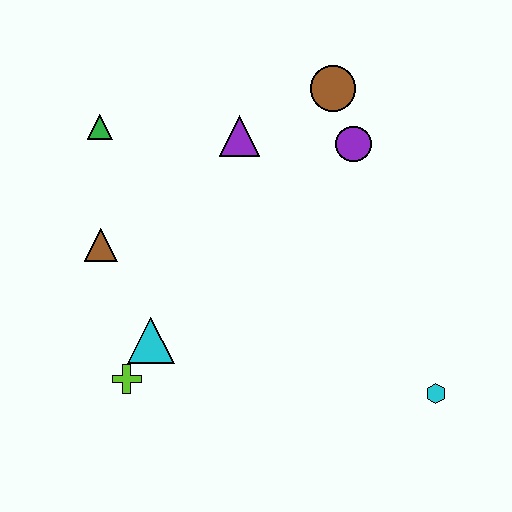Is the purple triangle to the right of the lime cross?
Yes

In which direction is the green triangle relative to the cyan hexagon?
The green triangle is to the left of the cyan hexagon.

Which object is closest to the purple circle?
The brown circle is closest to the purple circle.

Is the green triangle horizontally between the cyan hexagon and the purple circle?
No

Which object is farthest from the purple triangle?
The cyan hexagon is farthest from the purple triangle.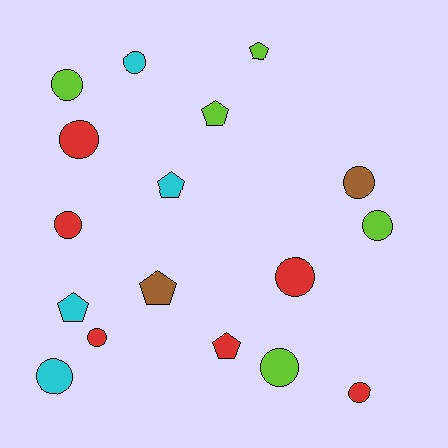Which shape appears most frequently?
Circle, with 11 objects.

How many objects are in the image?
There are 17 objects.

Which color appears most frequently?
Red, with 6 objects.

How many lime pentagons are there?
There are 2 lime pentagons.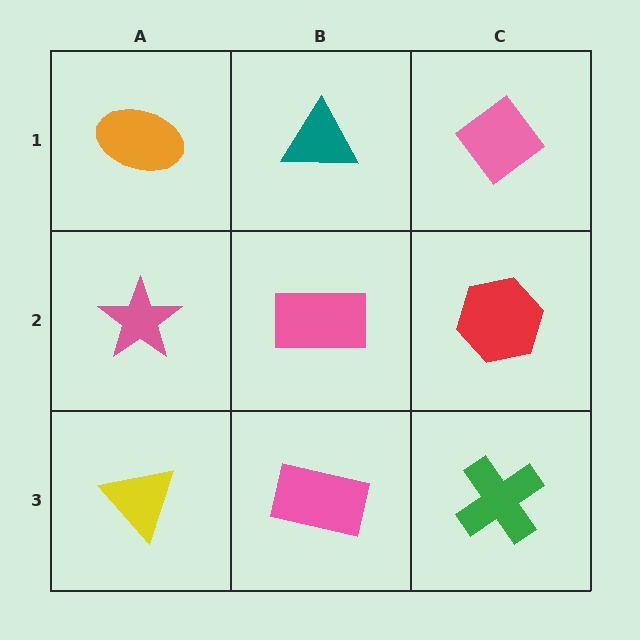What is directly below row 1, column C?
A red hexagon.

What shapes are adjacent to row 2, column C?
A pink diamond (row 1, column C), a green cross (row 3, column C), a pink rectangle (row 2, column B).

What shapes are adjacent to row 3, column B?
A pink rectangle (row 2, column B), a yellow triangle (row 3, column A), a green cross (row 3, column C).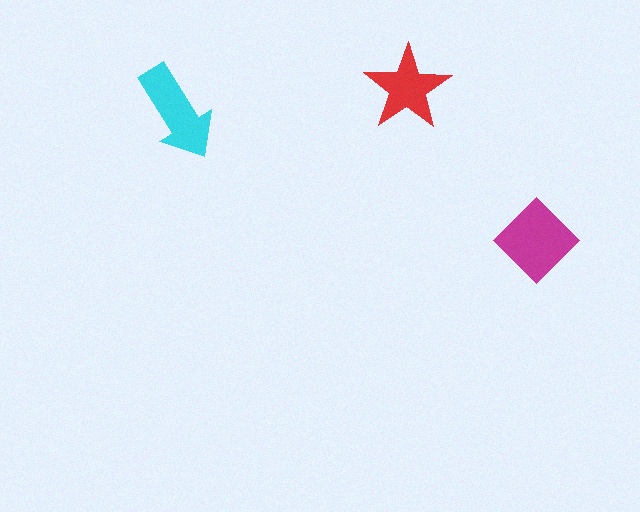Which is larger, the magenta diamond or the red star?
The magenta diamond.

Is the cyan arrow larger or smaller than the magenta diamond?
Smaller.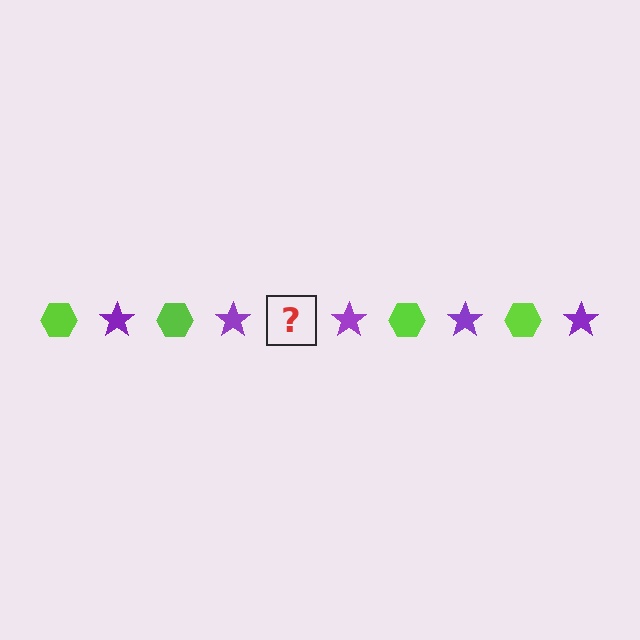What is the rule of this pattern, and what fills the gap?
The rule is that the pattern alternates between lime hexagon and purple star. The gap should be filled with a lime hexagon.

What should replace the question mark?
The question mark should be replaced with a lime hexagon.